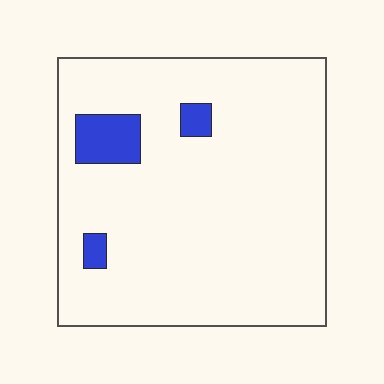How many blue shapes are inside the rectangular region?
3.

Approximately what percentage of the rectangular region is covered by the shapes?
Approximately 5%.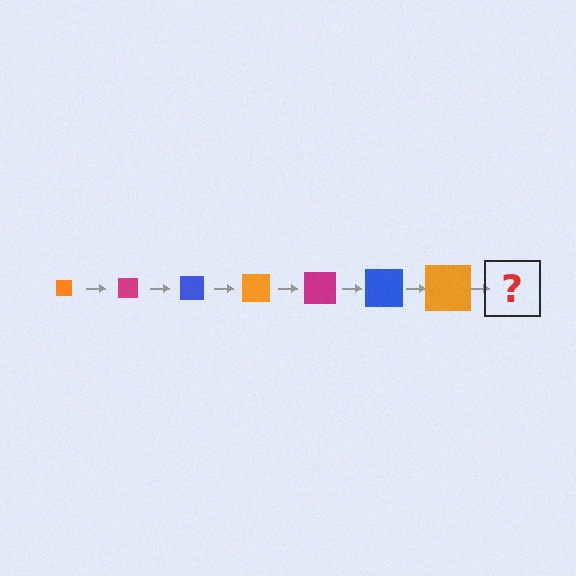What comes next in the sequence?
The next element should be a magenta square, larger than the previous one.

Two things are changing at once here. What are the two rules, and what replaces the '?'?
The two rules are that the square grows larger each step and the color cycles through orange, magenta, and blue. The '?' should be a magenta square, larger than the previous one.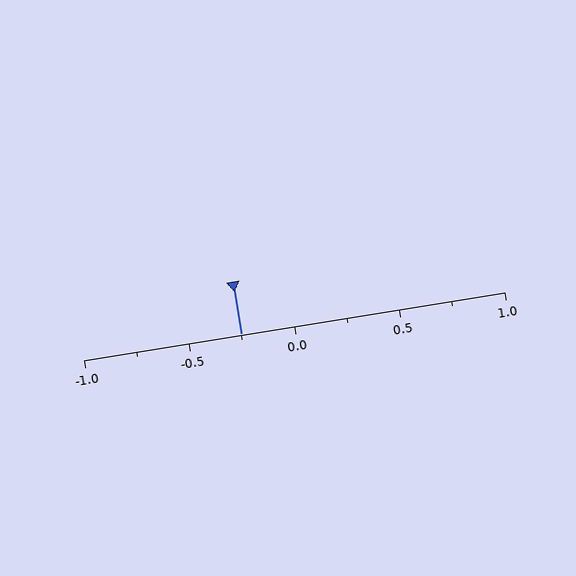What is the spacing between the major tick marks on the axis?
The major ticks are spaced 0.5 apart.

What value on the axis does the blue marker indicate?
The marker indicates approximately -0.25.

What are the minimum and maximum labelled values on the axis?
The axis runs from -1.0 to 1.0.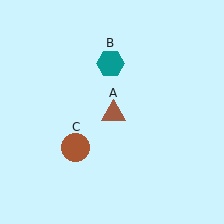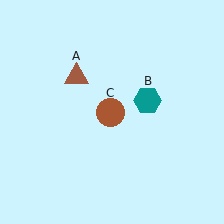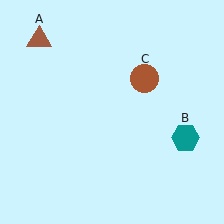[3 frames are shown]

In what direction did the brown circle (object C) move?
The brown circle (object C) moved up and to the right.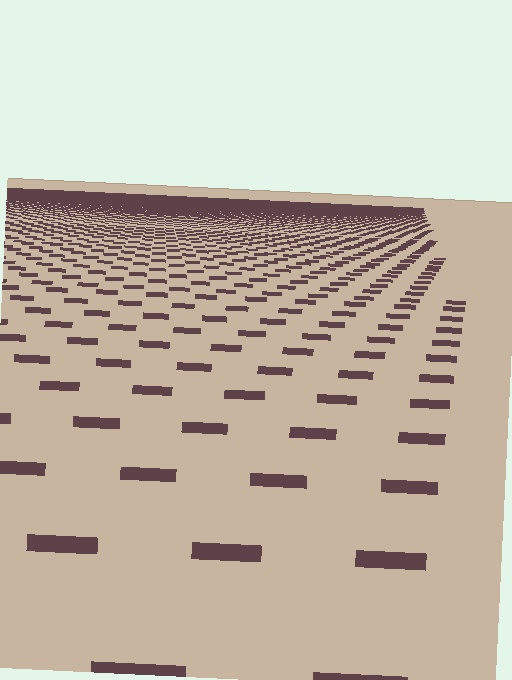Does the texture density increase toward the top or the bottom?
Density increases toward the top.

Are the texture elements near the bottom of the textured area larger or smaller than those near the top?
Larger. Near the bottom, elements are closer to the viewer and appear at a bigger on-screen size.